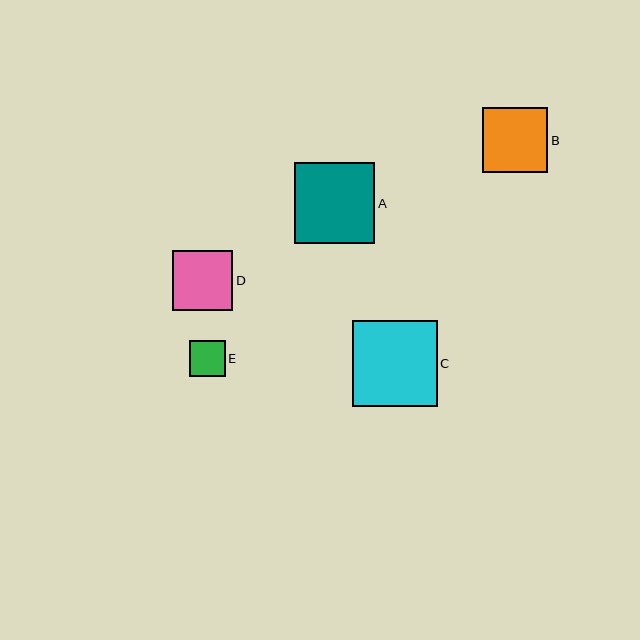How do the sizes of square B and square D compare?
Square B and square D are approximately the same size.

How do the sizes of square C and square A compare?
Square C and square A are approximately the same size.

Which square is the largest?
Square C is the largest with a size of approximately 85 pixels.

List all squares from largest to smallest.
From largest to smallest: C, A, B, D, E.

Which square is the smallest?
Square E is the smallest with a size of approximately 36 pixels.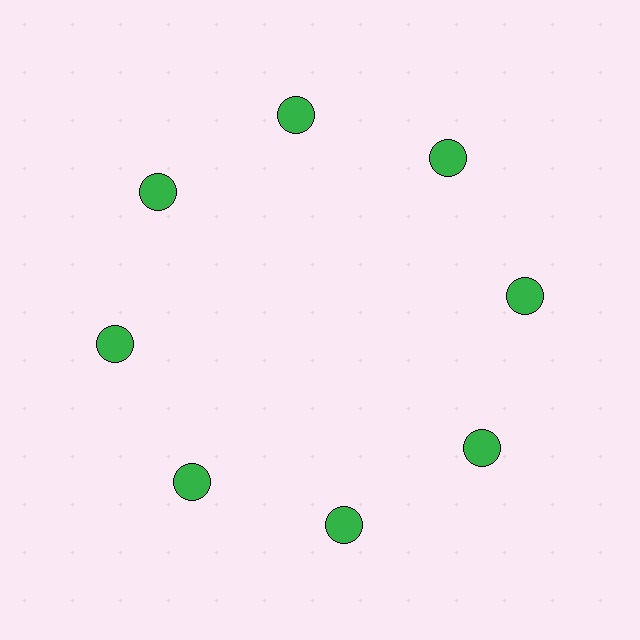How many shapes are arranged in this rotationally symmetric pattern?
There are 8 shapes, arranged in 8 groups of 1.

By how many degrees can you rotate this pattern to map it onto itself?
The pattern maps onto itself every 45 degrees of rotation.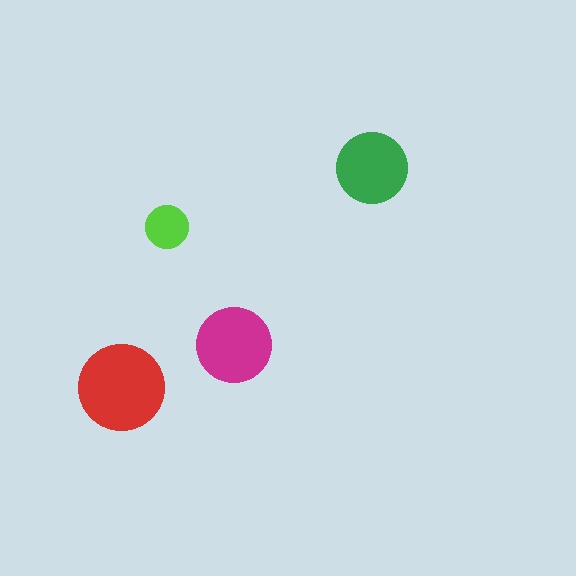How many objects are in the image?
There are 4 objects in the image.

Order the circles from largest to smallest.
the red one, the magenta one, the green one, the lime one.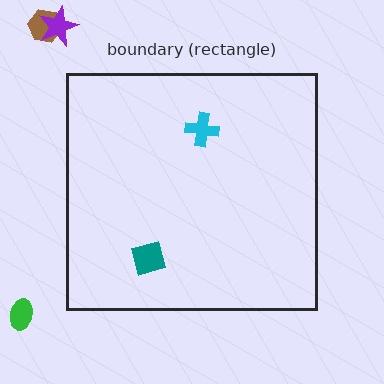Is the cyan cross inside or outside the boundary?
Inside.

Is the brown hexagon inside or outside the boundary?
Outside.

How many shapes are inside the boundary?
2 inside, 3 outside.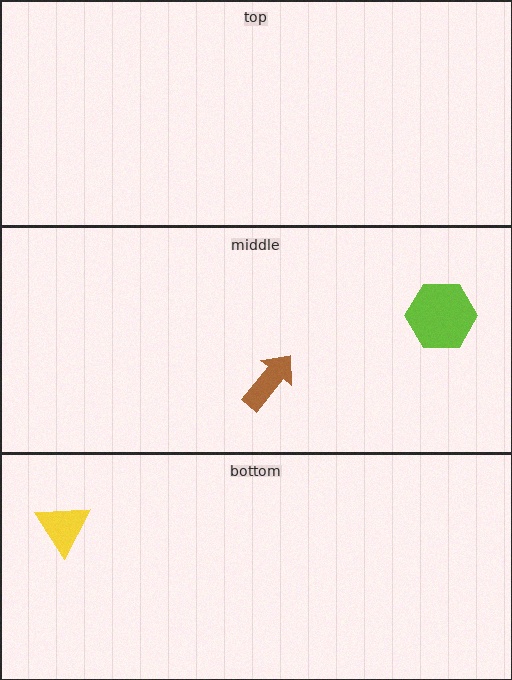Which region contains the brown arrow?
The middle region.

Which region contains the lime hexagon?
The middle region.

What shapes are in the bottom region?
The yellow triangle.